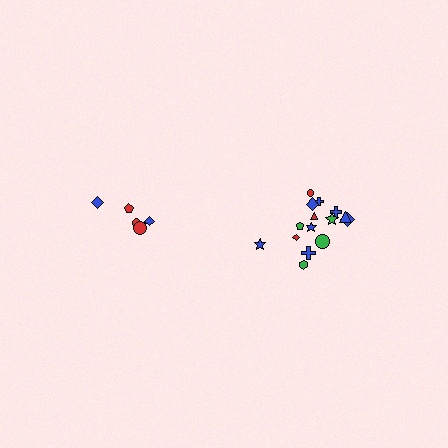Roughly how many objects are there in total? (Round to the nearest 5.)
Roughly 20 objects in total.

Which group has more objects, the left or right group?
The right group.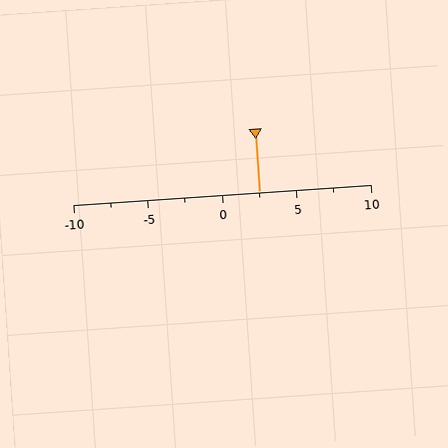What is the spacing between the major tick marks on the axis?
The major ticks are spaced 5 apart.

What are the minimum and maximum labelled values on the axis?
The axis runs from -10 to 10.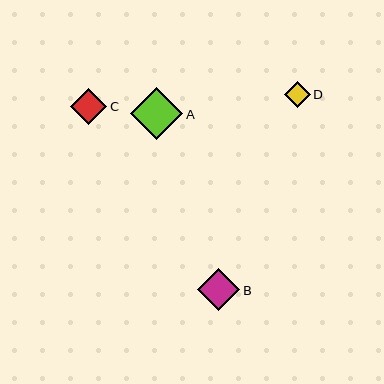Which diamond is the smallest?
Diamond D is the smallest with a size of approximately 25 pixels.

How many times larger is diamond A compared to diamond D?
Diamond A is approximately 2.0 times the size of diamond D.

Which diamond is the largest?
Diamond A is the largest with a size of approximately 52 pixels.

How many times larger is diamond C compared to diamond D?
Diamond C is approximately 1.4 times the size of diamond D.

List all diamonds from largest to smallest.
From largest to smallest: A, B, C, D.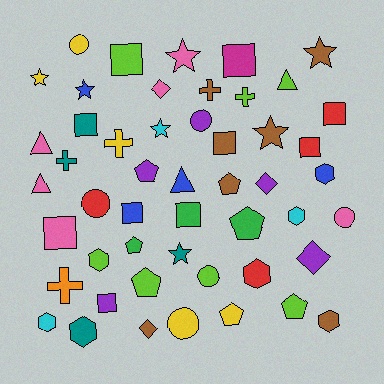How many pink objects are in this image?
There are 6 pink objects.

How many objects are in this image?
There are 50 objects.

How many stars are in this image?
There are 7 stars.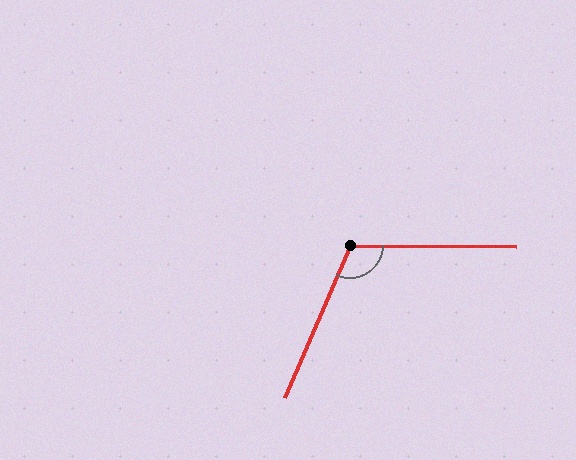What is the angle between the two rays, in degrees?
Approximately 113 degrees.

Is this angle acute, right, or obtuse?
It is obtuse.